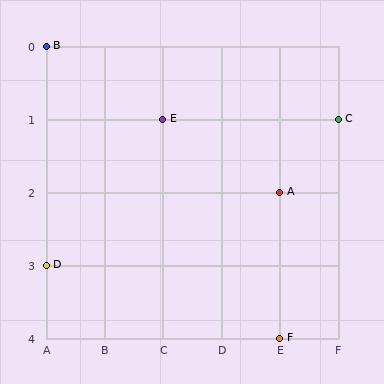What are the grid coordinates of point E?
Point E is at grid coordinates (C, 1).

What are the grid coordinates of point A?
Point A is at grid coordinates (E, 2).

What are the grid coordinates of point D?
Point D is at grid coordinates (A, 3).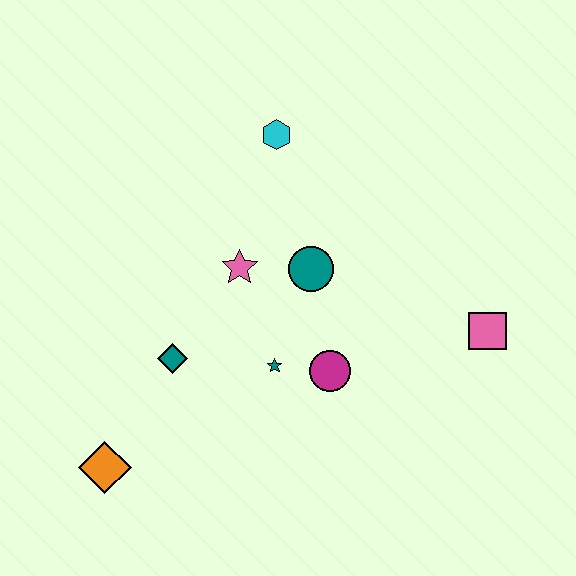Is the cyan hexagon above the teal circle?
Yes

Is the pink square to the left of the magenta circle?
No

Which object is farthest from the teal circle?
The orange diamond is farthest from the teal circle.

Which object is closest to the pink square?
The magenta circle is closest to the pink square.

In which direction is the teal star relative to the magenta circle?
The teal star is to the left of the magenta circle.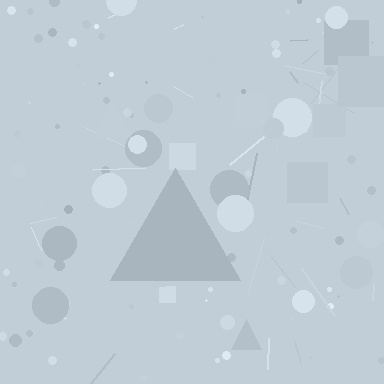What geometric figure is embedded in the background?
A triangle is embedded in the background.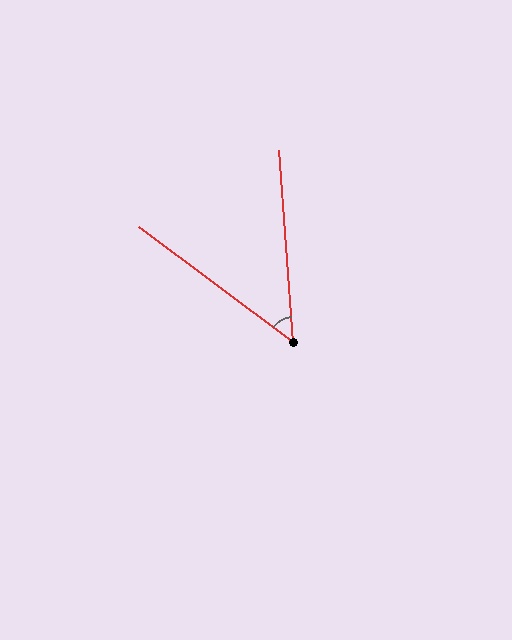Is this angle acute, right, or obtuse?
It is acute.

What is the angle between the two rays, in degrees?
Approximately 49 degrees.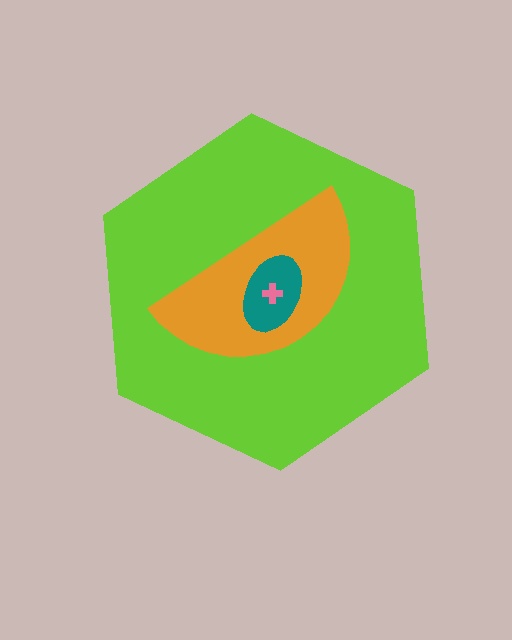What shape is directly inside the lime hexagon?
The orange semicircle.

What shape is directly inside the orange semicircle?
The teal ellipse.